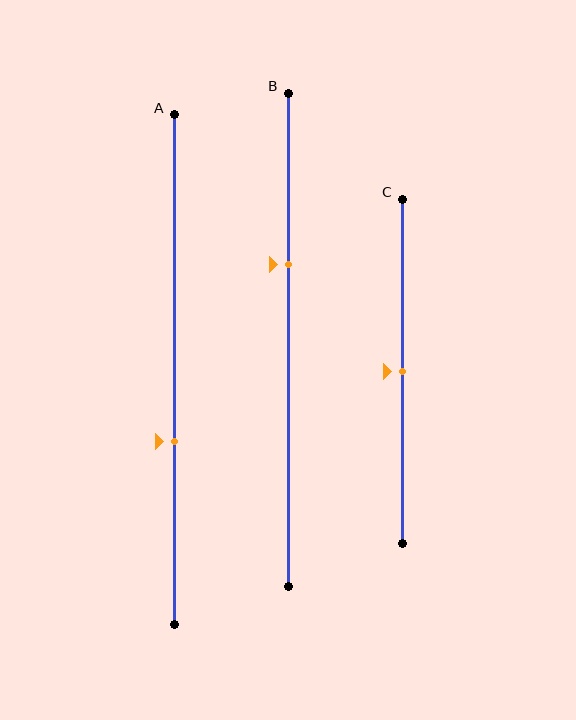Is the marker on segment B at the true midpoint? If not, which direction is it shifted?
No, the marker on segment B is shifted upward by about 15% of the segment length.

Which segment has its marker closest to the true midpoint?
Segment C has its marker closest to the true midpoint.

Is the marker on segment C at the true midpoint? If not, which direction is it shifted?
Yes, the marker on segment C is at the true midpoint.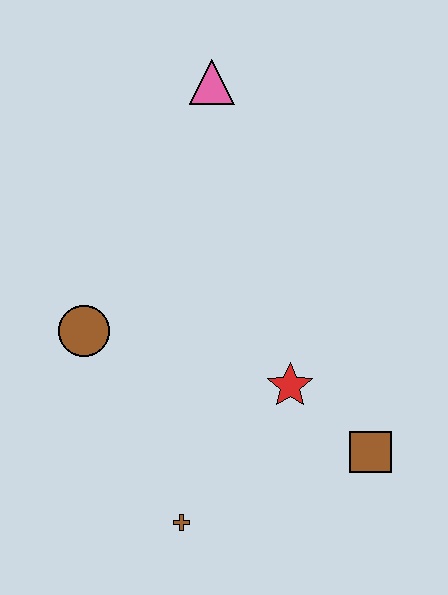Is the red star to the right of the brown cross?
Yes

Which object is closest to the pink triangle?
The brown circle is closest to the pink triangle.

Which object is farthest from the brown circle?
The brown square is farthest from the brown circle.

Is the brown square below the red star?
Yes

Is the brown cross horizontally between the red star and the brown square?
No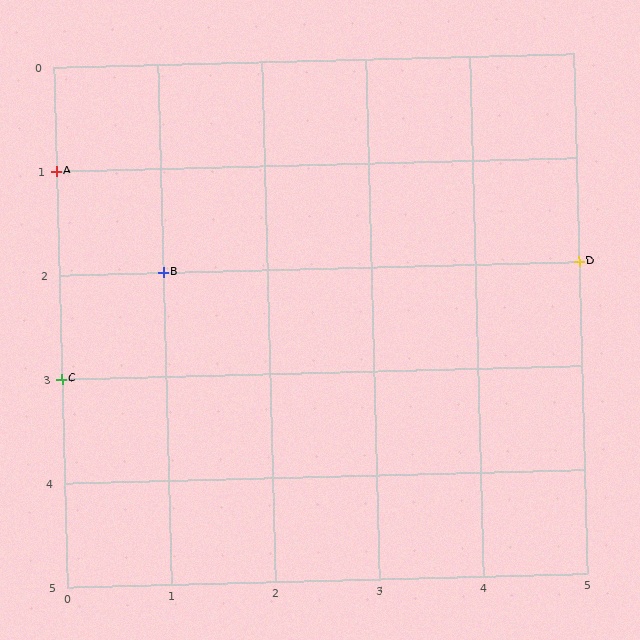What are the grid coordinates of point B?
Point B is at grid coordinates (1, 2).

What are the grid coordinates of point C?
Point C is at grid coordinates (0, 3).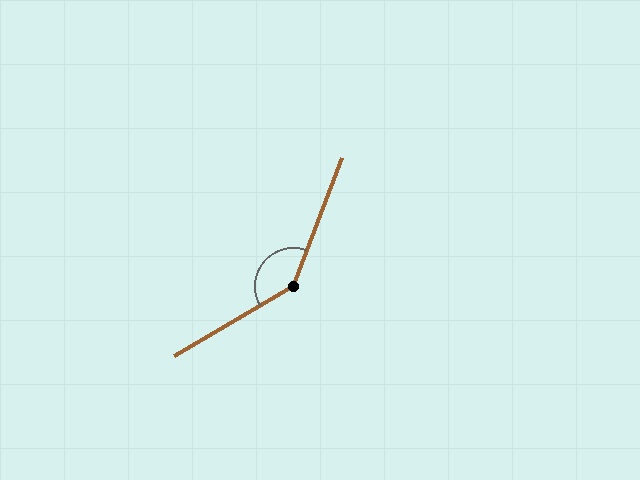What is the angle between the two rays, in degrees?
Approximately 141 degrees.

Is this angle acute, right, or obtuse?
It is obtuse.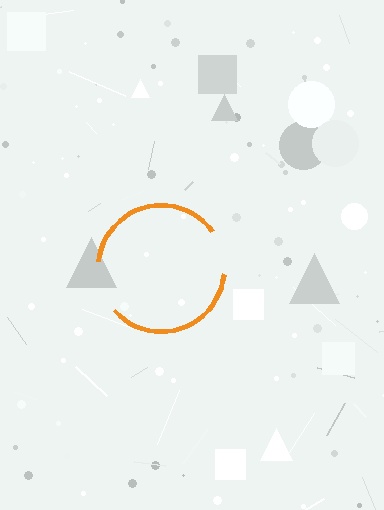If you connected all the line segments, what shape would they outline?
They would outline a circle.